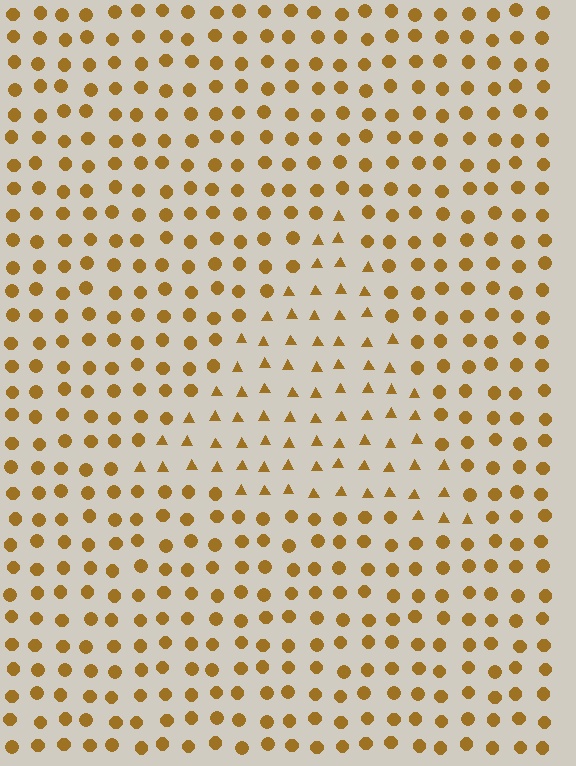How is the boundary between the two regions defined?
The boundary is defined by a change in element shape: triangles inside vs. circles outside. All elements share the same color and spacing.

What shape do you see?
I see a triangle.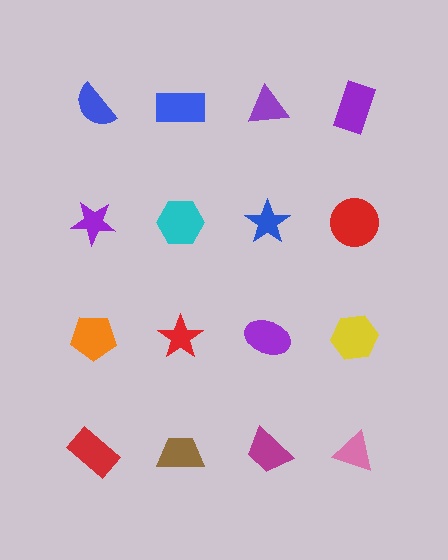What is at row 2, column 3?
A blue star.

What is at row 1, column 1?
A blue semicircle.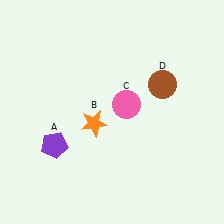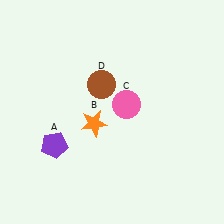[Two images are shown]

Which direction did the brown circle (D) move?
The brown circle (D) moved left.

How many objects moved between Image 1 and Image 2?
1 object moved between the two images.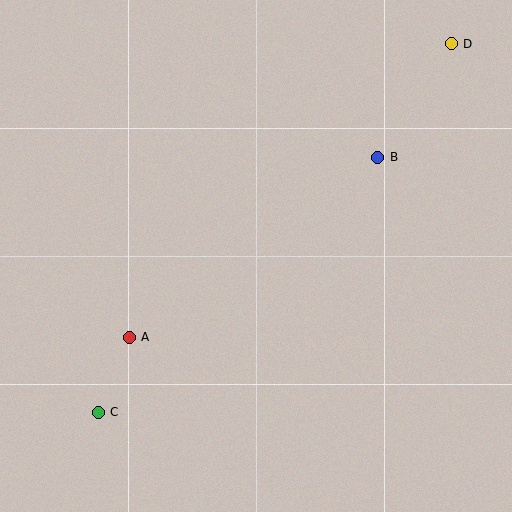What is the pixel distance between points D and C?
The distance between D and C is 510 pixels.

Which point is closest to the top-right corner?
Point D is closest to the top-right corner.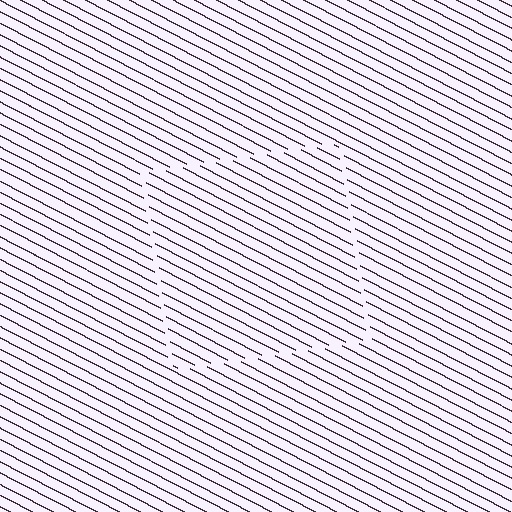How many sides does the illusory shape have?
4 sides — the line-ends trace a square.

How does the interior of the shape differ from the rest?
The interior of the shape contains the same grating, shifted by half a period — the contour is defined by the phase discontinuity where line-ends from the inner and outer gratings abut.